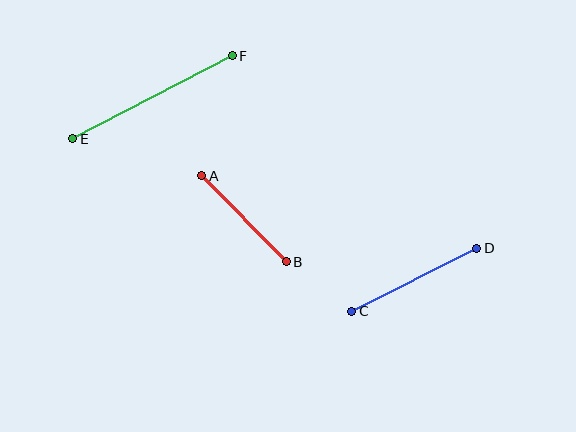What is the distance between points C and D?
The distance is approximately 140 pixels.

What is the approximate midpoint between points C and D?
The midpoint is at approximately (414, 280) pixels.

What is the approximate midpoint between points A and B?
The midpoint is at approximately (244, 219) pixels.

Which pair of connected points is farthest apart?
Points E and F are farthest apart.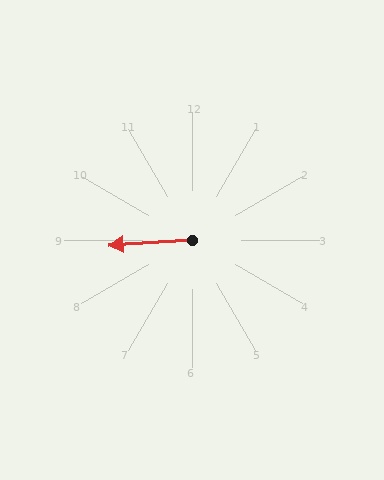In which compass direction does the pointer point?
West.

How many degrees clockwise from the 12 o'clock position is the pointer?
Approximately 266 degrees.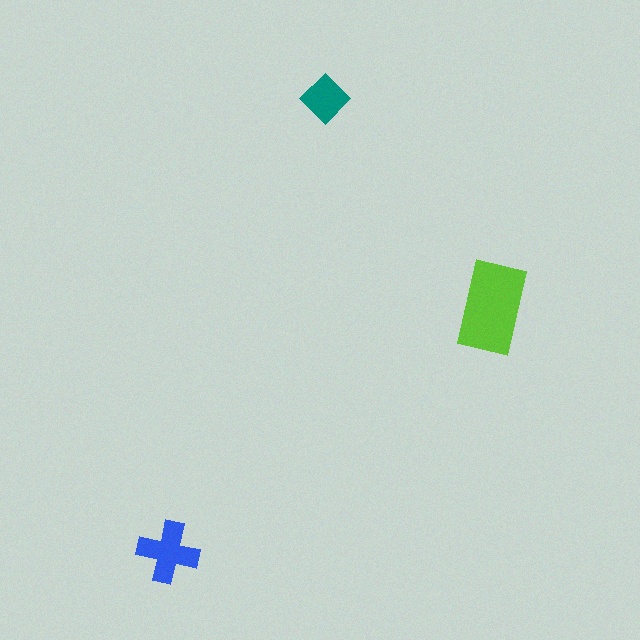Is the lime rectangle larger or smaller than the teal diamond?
Larger.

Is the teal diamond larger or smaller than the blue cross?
Smaller.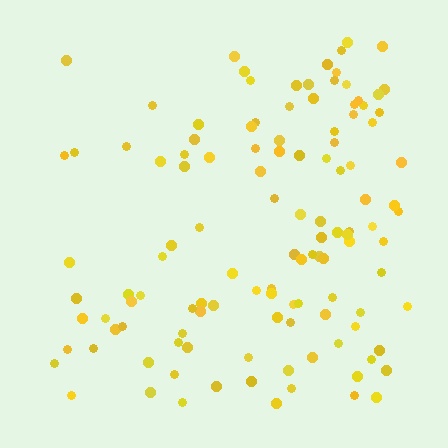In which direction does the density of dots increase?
From left to right, with the right side densest.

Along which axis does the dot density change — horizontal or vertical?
Horizontal.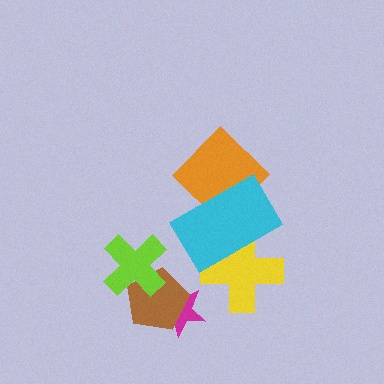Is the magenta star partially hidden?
Yes, it is partially covered by another shape.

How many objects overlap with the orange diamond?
1 object overlaps with the orange diamond.